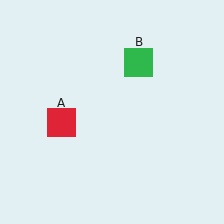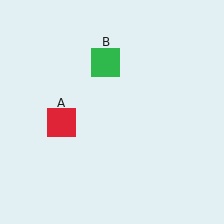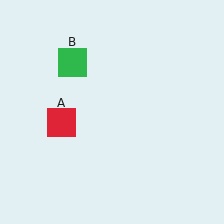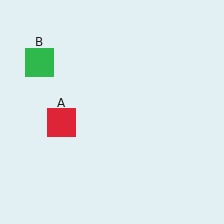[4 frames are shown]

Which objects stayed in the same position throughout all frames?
Red square (object A) remained stationary.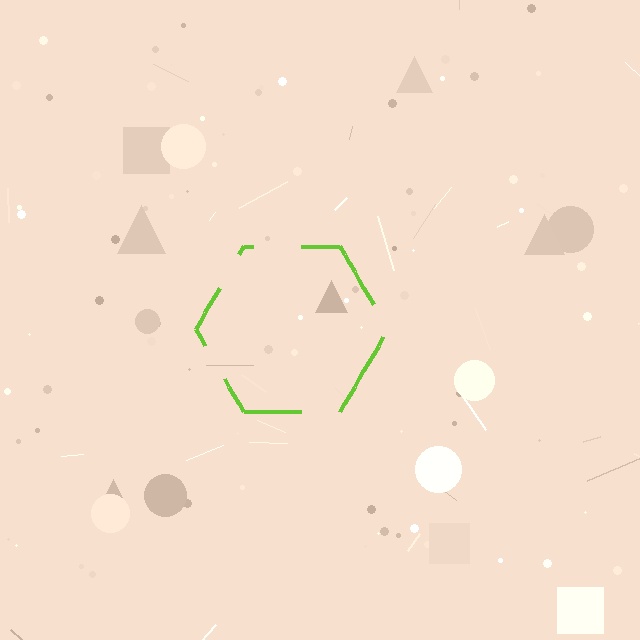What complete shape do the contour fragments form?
The contour fragments form a hexagon.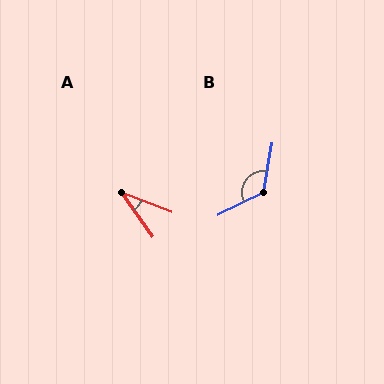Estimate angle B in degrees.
Approximately 126 degrees.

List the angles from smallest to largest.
A (34°), B (126°).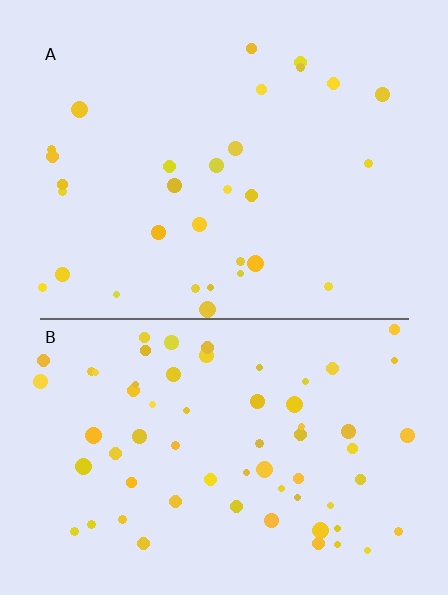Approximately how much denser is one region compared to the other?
Approximately 2.1× — region B over region A.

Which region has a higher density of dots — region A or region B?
B (the bottom).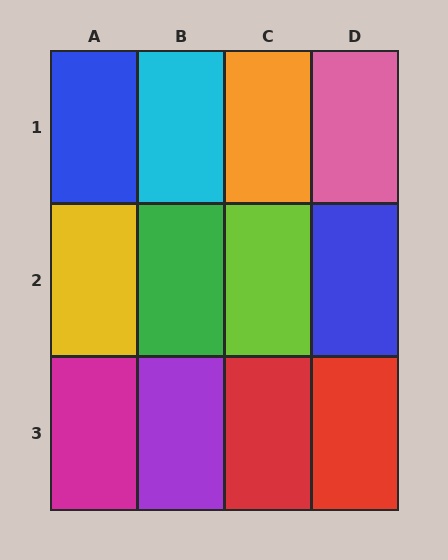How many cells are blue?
2 cells are blue.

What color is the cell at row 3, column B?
Purple.